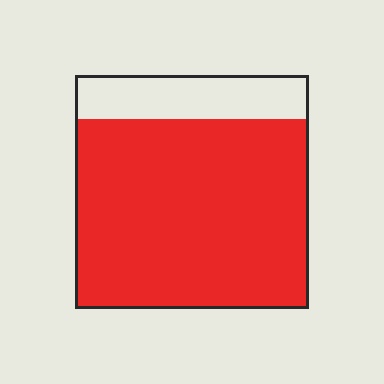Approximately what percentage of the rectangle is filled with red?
Approximately 80%.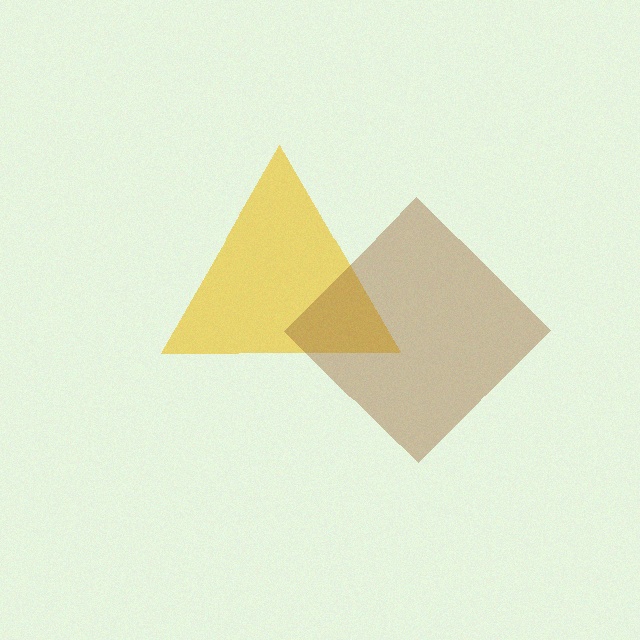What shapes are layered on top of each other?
The layered shapes are: a yellow triangle, a brown diamond.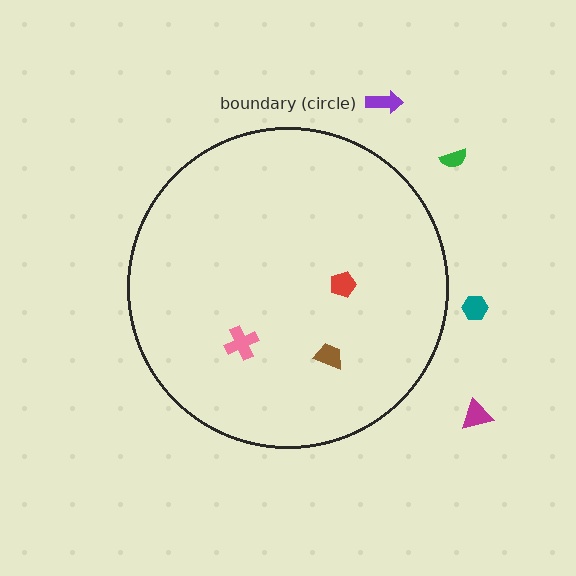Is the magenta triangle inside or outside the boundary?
Outside.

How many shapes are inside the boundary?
3 inside, 4 outside.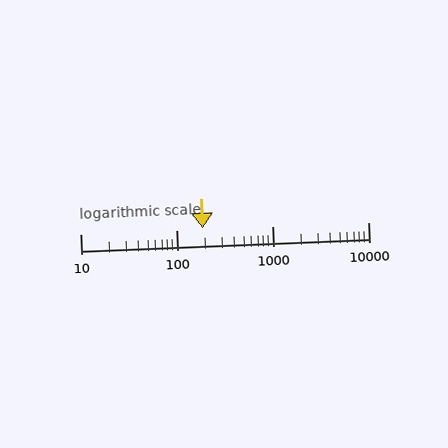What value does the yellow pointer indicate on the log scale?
The pointer indicates approximately 190.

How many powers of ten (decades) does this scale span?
The scale spans 3 decades, from 10 to 10000.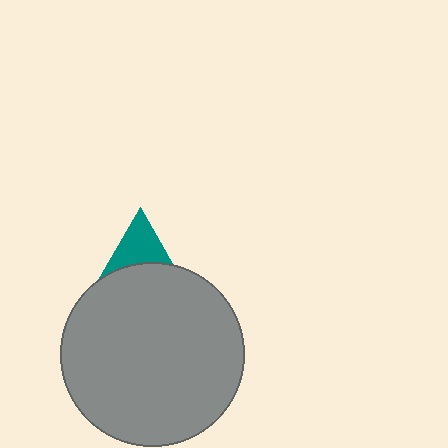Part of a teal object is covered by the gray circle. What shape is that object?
It is a triangle.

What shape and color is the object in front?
The object in front is a gray circle.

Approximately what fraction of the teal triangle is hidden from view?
Roughly 62% of the teal triangle is hidden behind the gray circle.